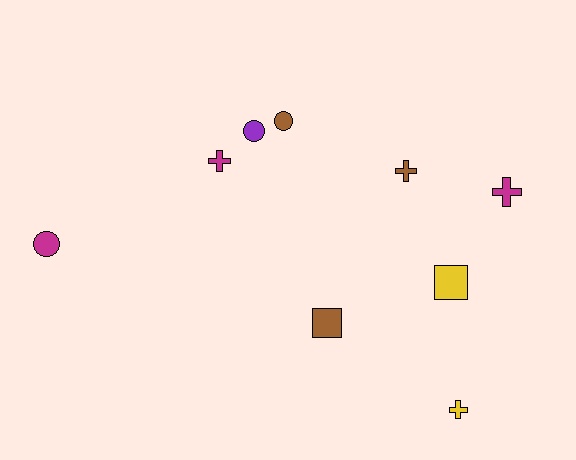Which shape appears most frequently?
Cross, with 4 objects.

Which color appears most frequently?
Brown, with 3 objects.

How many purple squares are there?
There are no purple squares.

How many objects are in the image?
There are 9 objects.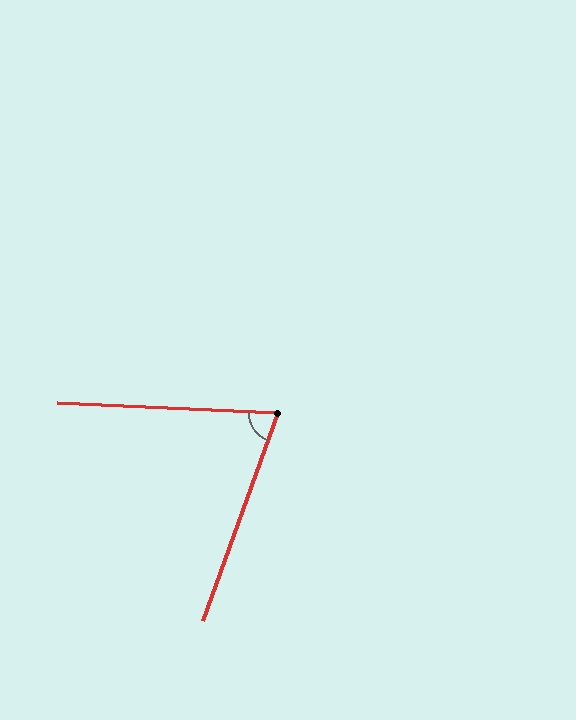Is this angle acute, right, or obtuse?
It is acute.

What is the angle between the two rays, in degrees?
Approximately 73 degrees.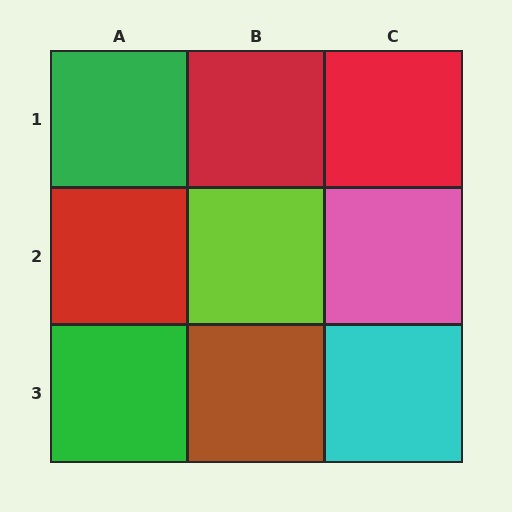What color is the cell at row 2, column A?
Red.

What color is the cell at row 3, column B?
Brown.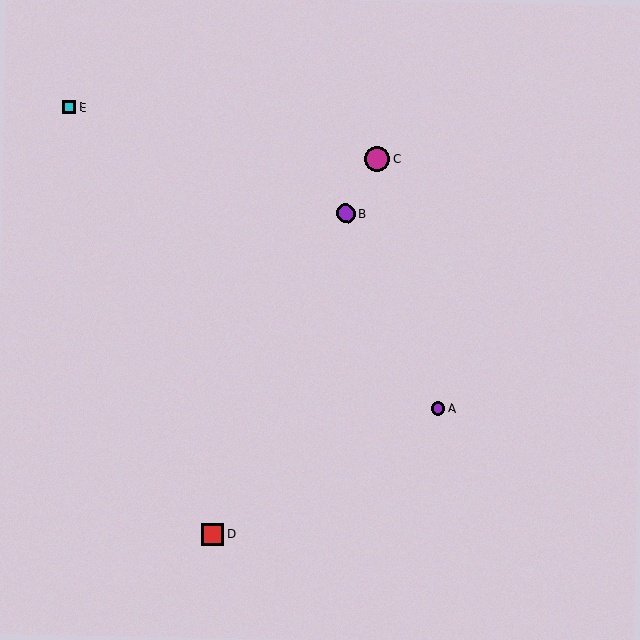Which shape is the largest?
The magenta circle (labeled C) is the largest.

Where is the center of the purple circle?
The center of the purple circle is at (438, 408).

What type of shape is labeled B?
Shape B is a purple circle.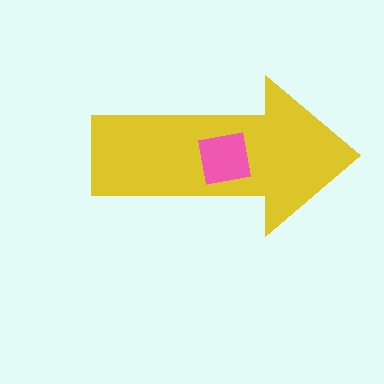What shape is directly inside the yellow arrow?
The pink square.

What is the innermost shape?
The pink square.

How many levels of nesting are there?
2.